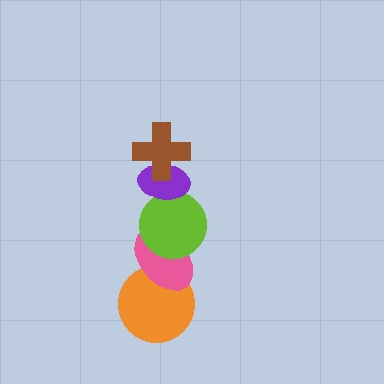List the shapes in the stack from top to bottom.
From top to bottom: the brown cross, the purple ellipse, the lime circle, the pink ellipse, the orange circle.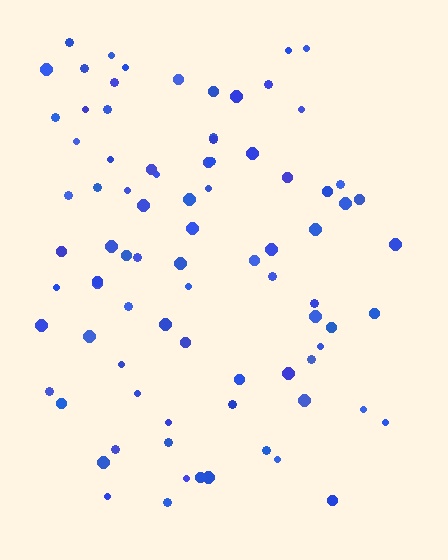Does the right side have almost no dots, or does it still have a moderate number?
Still a moderate number, just noticeably fewer than the left.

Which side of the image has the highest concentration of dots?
The left.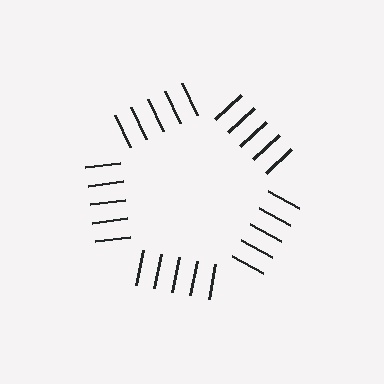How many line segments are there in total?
25 — 5 along each of the 5 edges.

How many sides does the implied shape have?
5 sides — the line-ends trace a pentagon.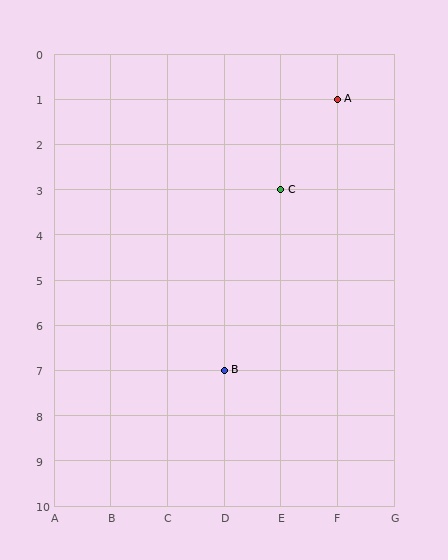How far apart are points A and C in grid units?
Points A and C are 1 column and 2 rows apart (about 2.2 grid units diagonally).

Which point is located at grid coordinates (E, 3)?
Point C is at (E, 3).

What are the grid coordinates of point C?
Point C is at grid coordinates (E, 3).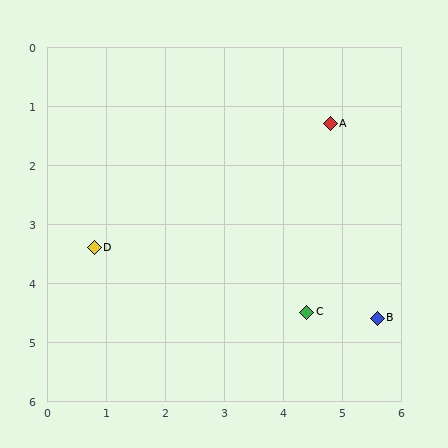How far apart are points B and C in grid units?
Points B and C are about 1.2 grid units apart.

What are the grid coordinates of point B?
Point B is at approximately (5.6, 4.6).